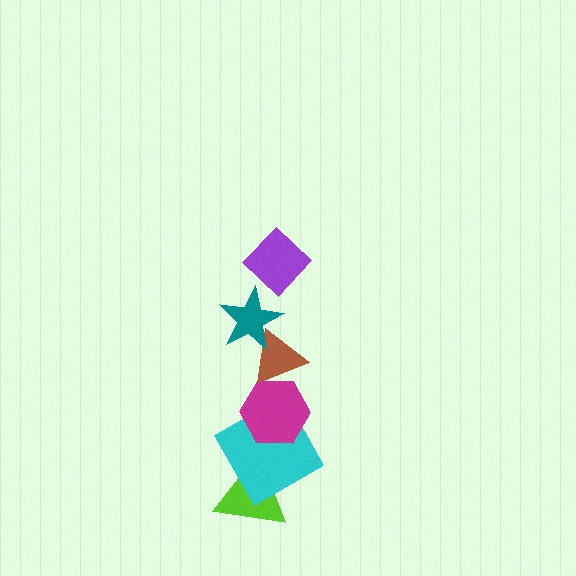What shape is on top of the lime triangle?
The cyan square is on top of the lime triangle.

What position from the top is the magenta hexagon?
The magenta hexagon is 4th from the top.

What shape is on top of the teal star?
The purple diamond is on top of the teal star.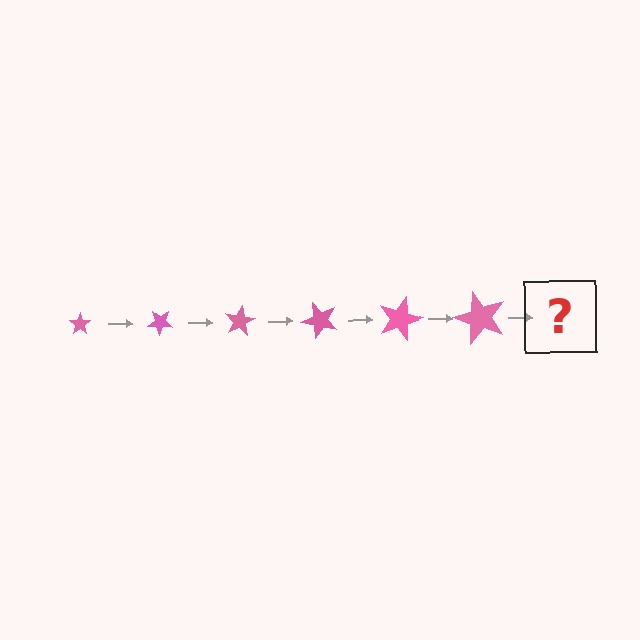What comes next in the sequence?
The next element should be a star, larger than the previous one and rotated 240 degrees from the start.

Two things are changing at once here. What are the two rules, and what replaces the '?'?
The two rules are that the star grows larger each step and it rotates 40 degrees each step. The '?' should be a star, larger than the previous one and rotated 240 degrees from the start.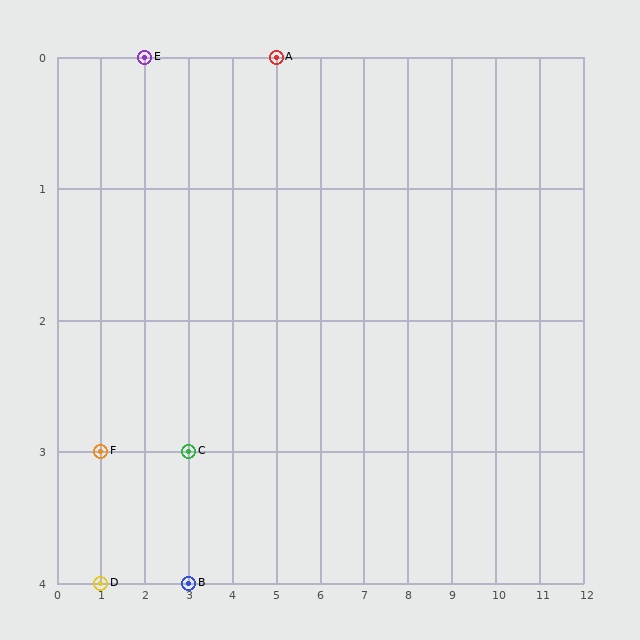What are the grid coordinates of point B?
Point B is at grid coordinates (3, 4).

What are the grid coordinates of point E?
Point E is at grid coordinates (2, 0).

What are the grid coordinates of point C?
Point C is at grid coordinates (3, 3).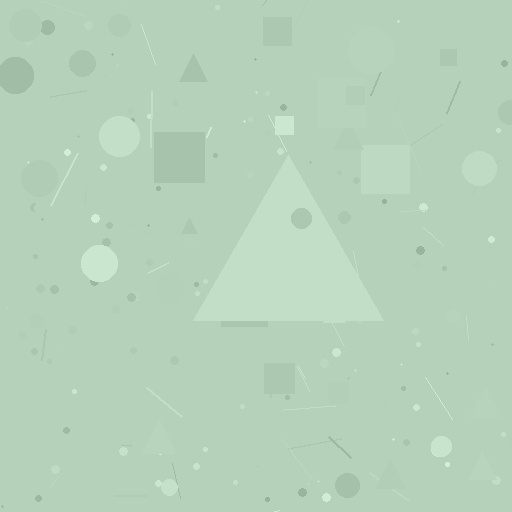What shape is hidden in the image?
A triangle is hidden in the image.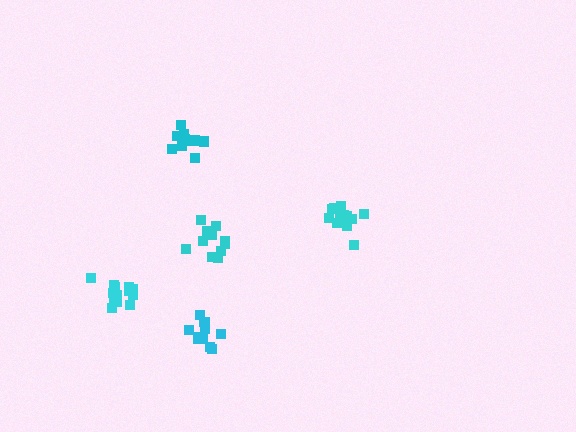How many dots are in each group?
Group 1: 15 dots, Group 2: 11 dots, Group 3: 13 dots, Group 4: 11 dots, Group 5: 10 dots (60 total).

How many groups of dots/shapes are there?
There are 5 groups.